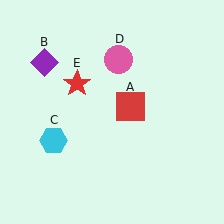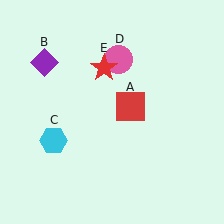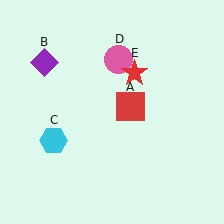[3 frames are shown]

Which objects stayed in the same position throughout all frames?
Red square (object A) and purple diamond (object B) and cyan hexagon (object C) and pink circle (object D) remained stationary.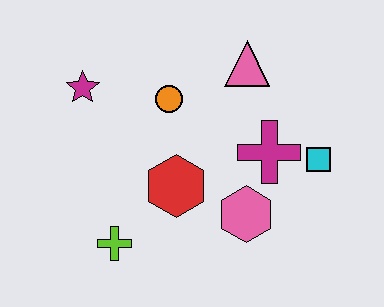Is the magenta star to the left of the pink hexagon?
Yes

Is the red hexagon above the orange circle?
No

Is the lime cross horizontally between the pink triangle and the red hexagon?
No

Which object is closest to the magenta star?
The orange circle is closest to the magenta star.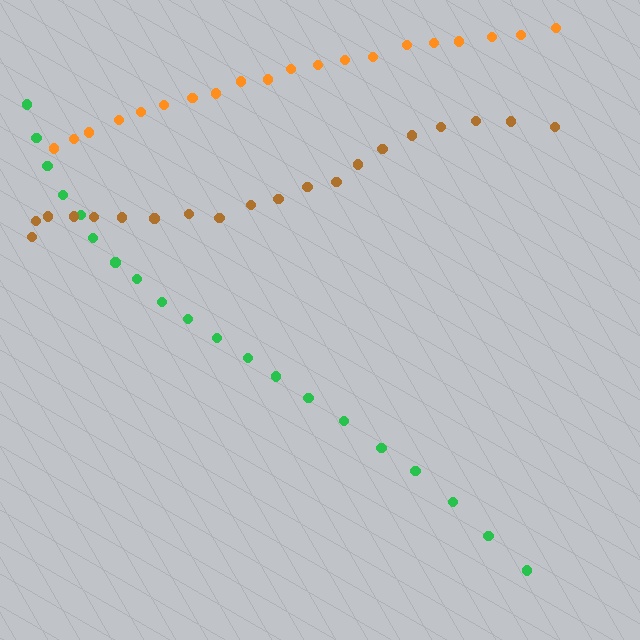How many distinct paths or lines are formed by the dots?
There are 3 distinct paths.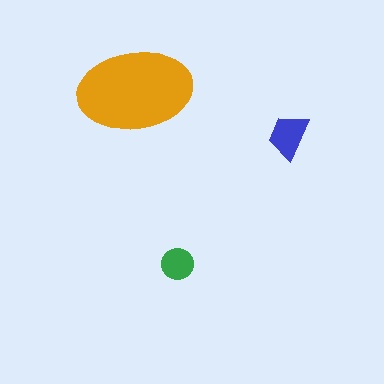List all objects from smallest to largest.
The green circle, the blue trapezoid, the orange ellipse.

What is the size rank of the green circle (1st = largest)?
3rd.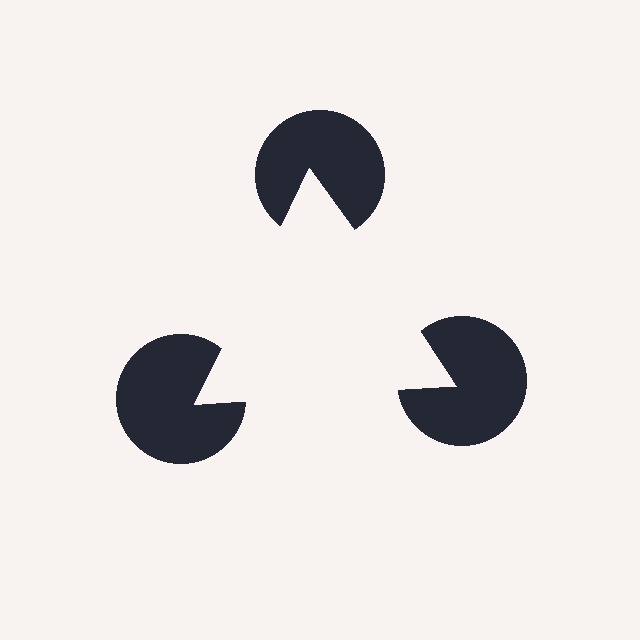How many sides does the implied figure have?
3 sides.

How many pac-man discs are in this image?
There are 3 — one at each vertex of the illusory triangle.